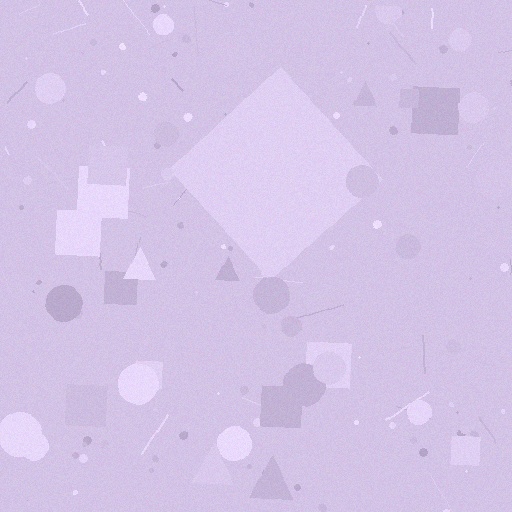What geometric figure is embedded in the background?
A diamond is embedded in the background.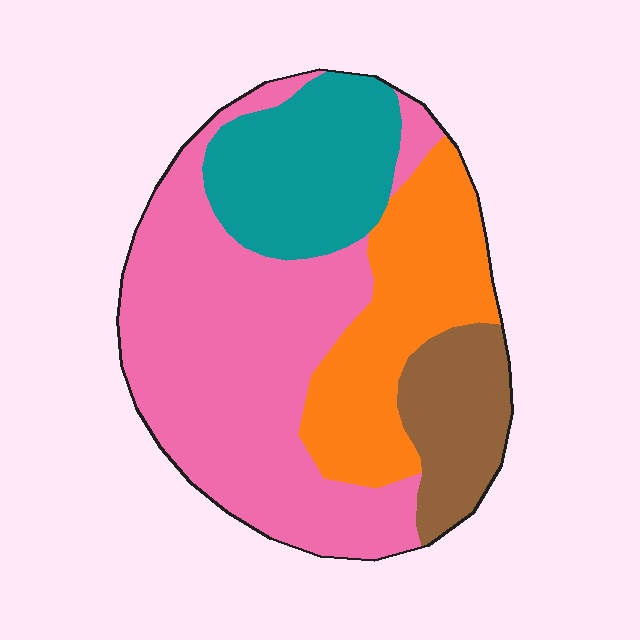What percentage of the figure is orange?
Orange takes up between a sixth and a third of the figure.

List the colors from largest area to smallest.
From largest to smallest: pink, orange, teal, brown.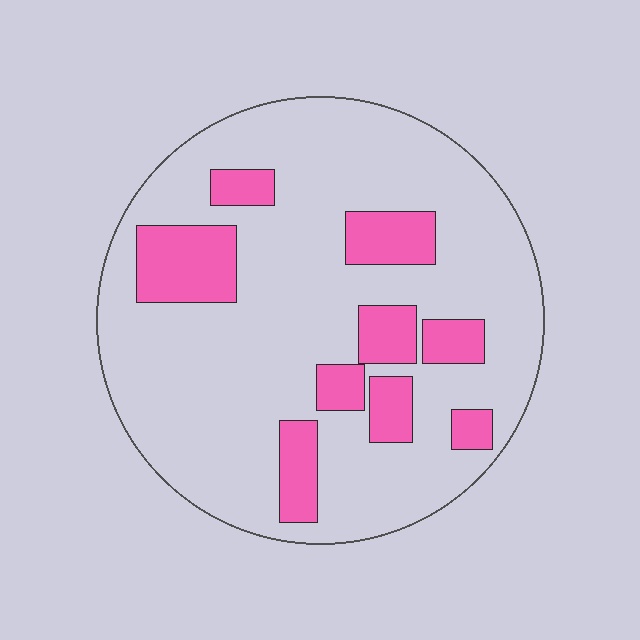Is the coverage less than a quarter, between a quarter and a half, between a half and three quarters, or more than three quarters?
Less than a quarter.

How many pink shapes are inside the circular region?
9.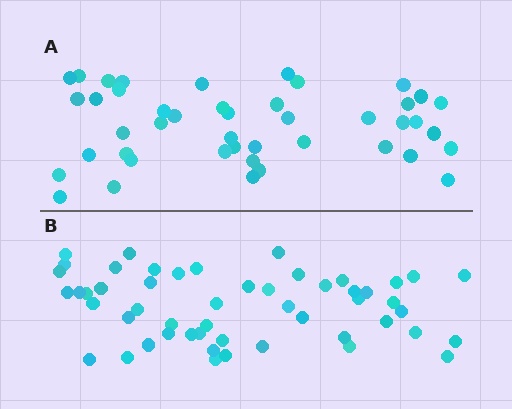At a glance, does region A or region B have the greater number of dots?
Region B (the bottom region) has more dots.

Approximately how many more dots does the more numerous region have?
Region B has roughly 8 or so more dots than region A.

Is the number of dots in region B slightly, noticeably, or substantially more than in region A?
Region B has only slightly more — the two regions are fairly close. The ratio is roughly 1.2 to 1.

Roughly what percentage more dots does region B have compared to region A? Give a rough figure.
About 20% more.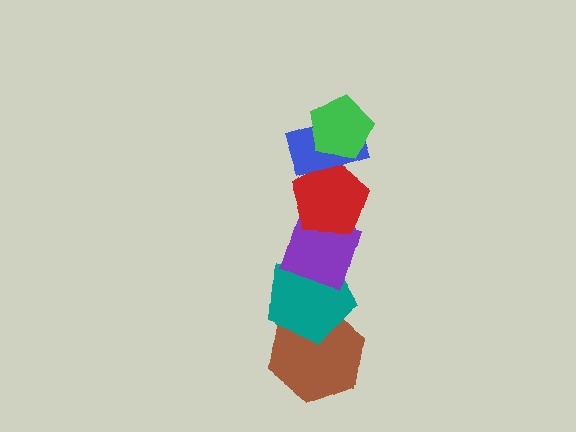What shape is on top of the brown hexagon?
The teal pentagon is on top of the brown hexagon.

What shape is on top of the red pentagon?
The blue rectangle is on top of the red pentagon.